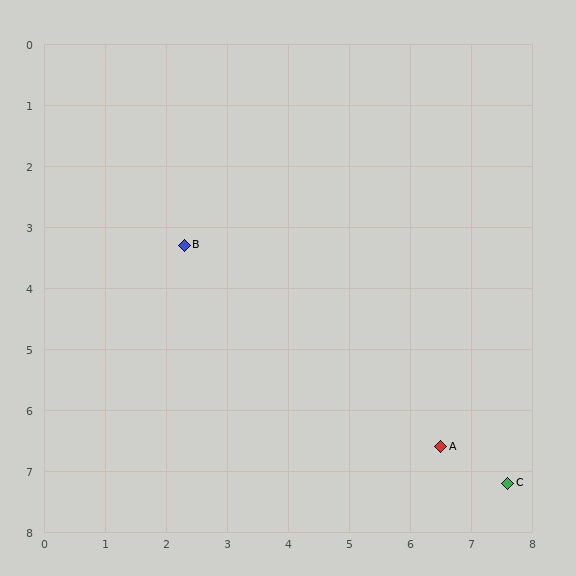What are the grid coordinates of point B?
Point B is at approximately (2.3, 3.3).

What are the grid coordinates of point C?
Point C is at approximately (7.6, 7.2).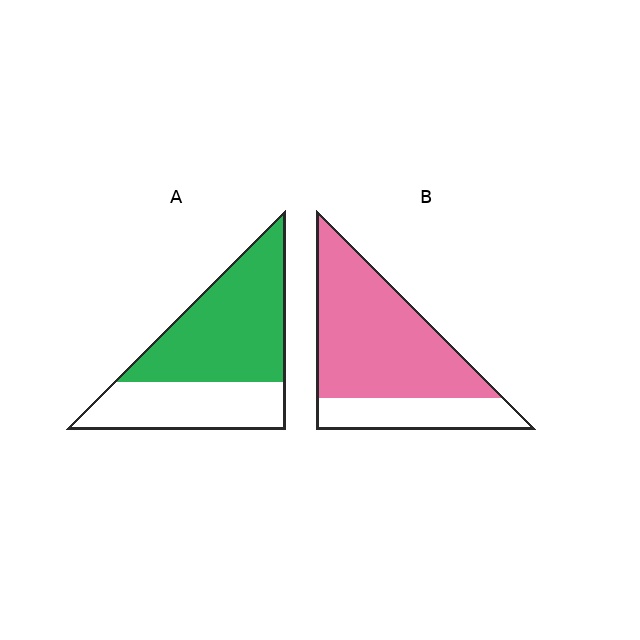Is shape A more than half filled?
Yes.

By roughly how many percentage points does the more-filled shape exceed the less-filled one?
By roughly 10 percentage points (B over A).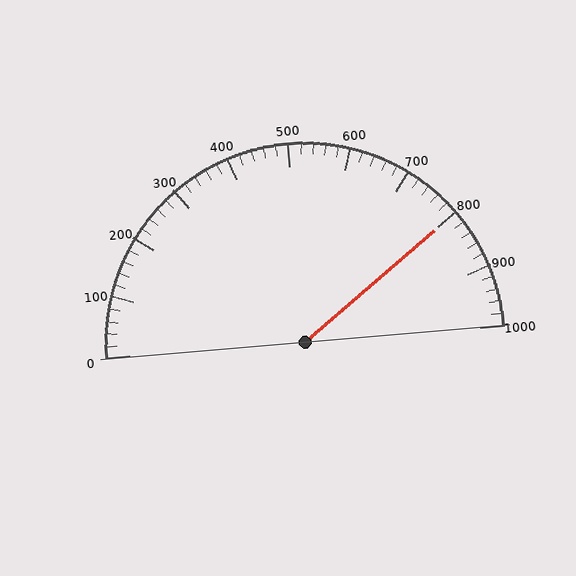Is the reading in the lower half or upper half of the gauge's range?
The reading is in the upper half of the range (0 to 1000).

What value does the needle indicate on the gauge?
The needle indicates approximately 800.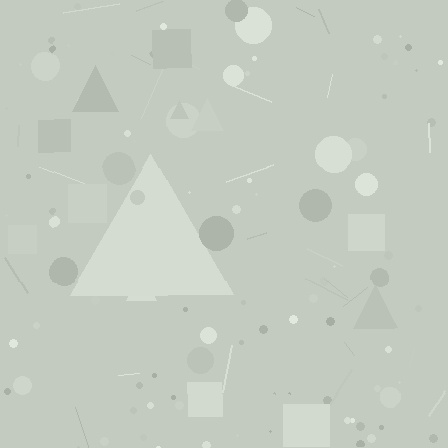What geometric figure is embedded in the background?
A triangle is embedded in the background.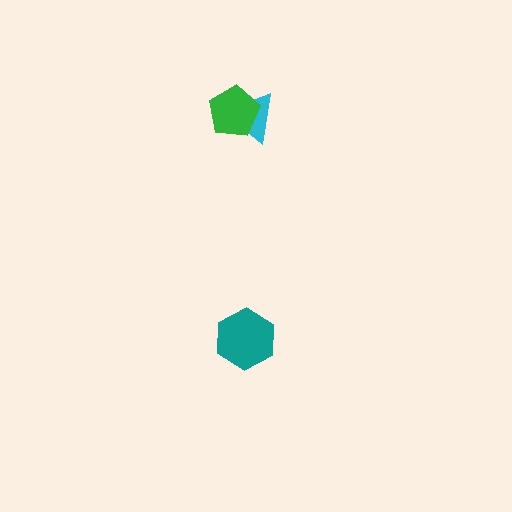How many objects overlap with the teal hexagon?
0 objects overlap with the teal hexagon.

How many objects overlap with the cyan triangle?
1 object overlaps with the cyan triangle.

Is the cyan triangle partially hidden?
Yes, it is partially covered by another shape.